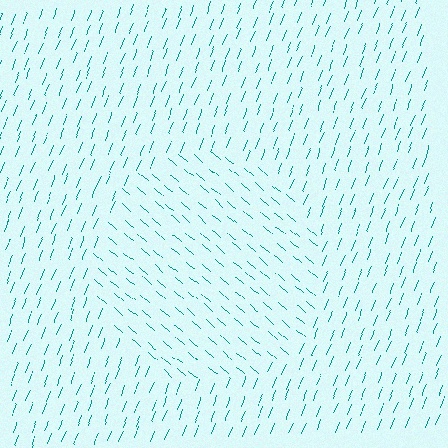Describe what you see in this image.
The image is filled with small teal line segments. A circle region in the image has lines oriented differently from the surrounding lines, creating a visible texture boundary.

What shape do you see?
I see a circle.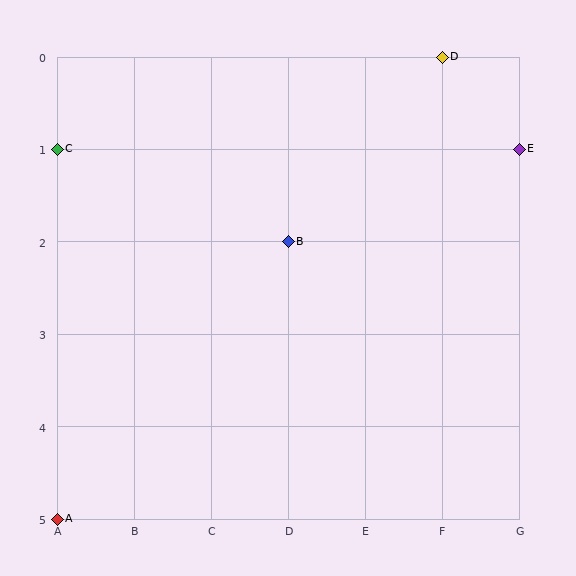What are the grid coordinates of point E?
Point E is at grid coordinates (G, 1).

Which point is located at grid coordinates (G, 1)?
Point E is at (G, 1).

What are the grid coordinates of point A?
Point A is at grid coordinates (A, 5).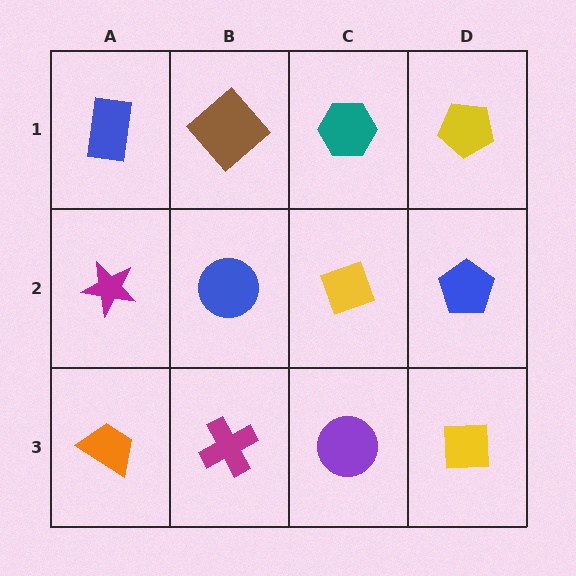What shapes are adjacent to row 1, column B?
A blue circle (row 2, column B), a blue rectangle (row 1, column A), a teal hexagon (row 1, column C).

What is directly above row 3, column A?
A magenta star.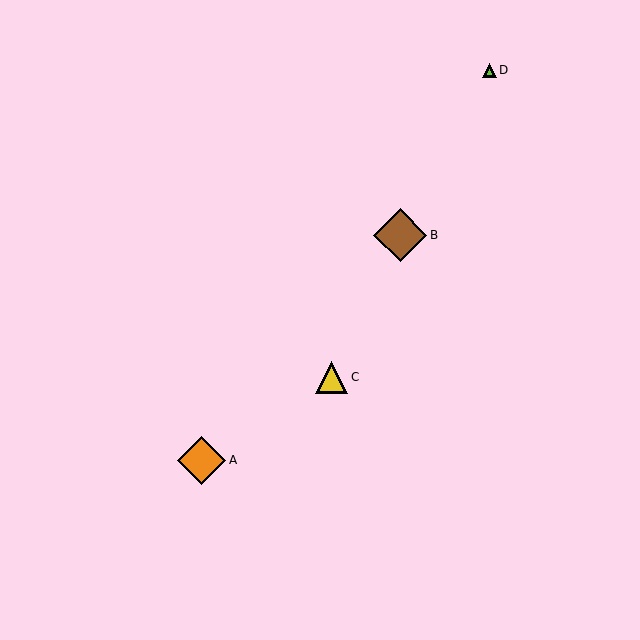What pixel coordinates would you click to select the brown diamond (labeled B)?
Click at (400, 235) to select the brown diamond B.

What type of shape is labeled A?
Shape A is an orange diamond.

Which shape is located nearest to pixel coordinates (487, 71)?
The lime triangle (labeled D) at (489, 70) is nearest to that location.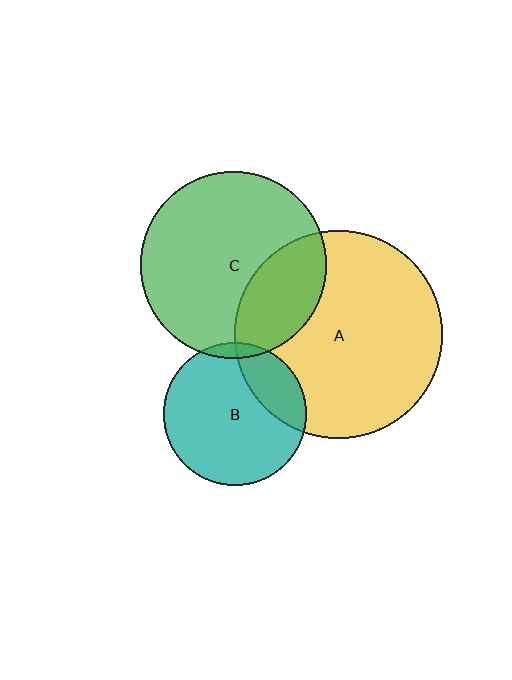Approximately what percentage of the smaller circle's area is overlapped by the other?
Approximately 25%.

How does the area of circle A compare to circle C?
Approximately 1.2 times.